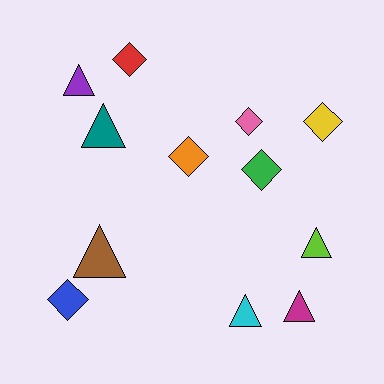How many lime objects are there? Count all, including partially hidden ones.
There is 1 lime object.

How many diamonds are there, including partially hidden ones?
There are 6 diamonds.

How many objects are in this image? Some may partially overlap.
There are 12 objects.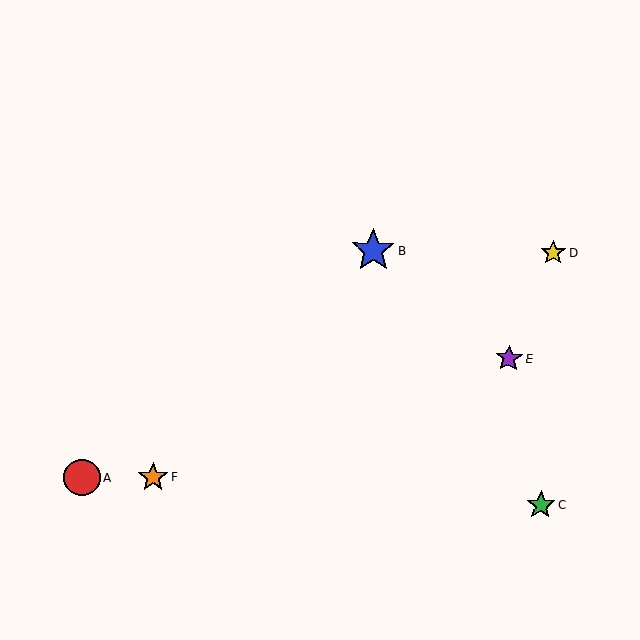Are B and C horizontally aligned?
No, B is at y≈250 and C is at y≈505.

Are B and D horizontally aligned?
Yes, both are at y≈250.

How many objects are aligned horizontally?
2 objects (B, D) are aligned horizontally.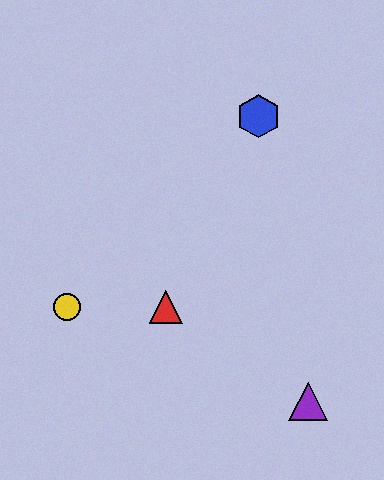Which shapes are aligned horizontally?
The red triangle, the green circle, the yellow circle are aligned horizontally.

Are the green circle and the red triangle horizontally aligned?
Yes, both are at y≈307.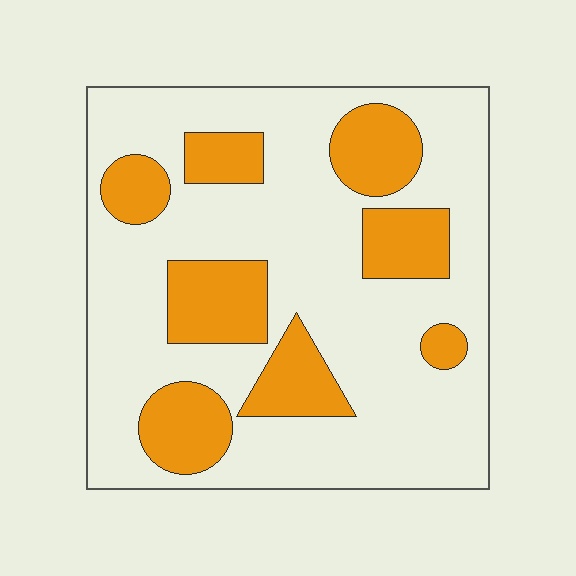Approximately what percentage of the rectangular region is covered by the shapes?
Approximately 30%.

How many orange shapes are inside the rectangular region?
8.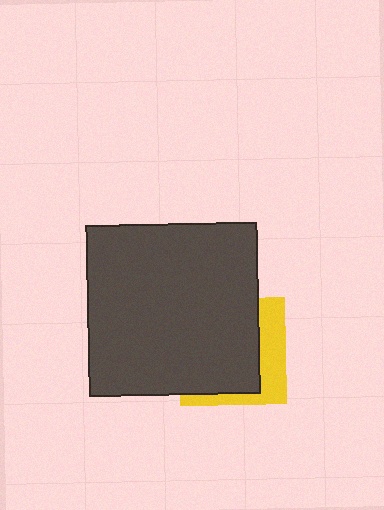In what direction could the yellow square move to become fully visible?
The yellow square could move toward the lower-right. That would shift it out from behind the dark gray square entirely.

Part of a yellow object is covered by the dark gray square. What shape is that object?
It is a square.